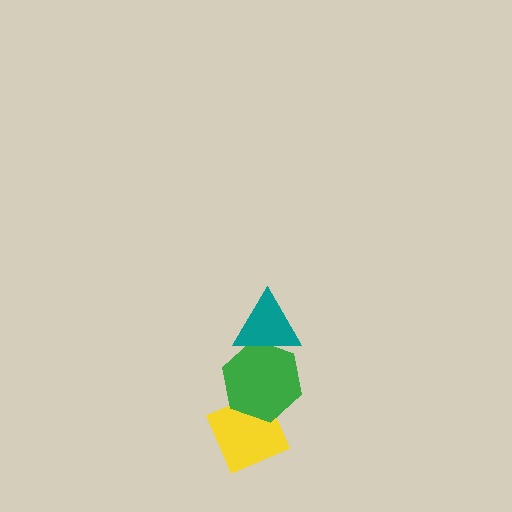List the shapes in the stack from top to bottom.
From top to bottom: the teal triangle, the green hexagon, the yellow diamond.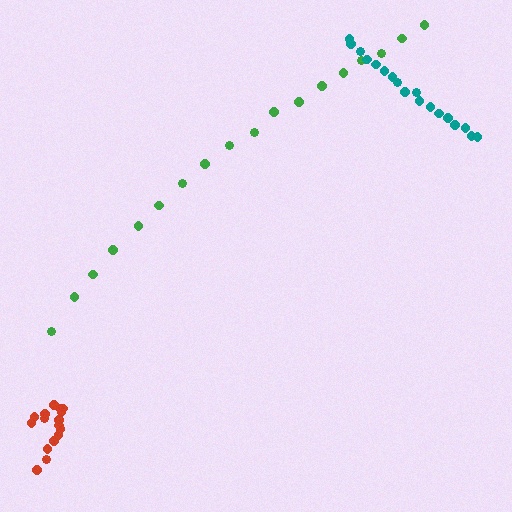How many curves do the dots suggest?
There are 3 distinct paths.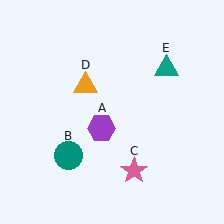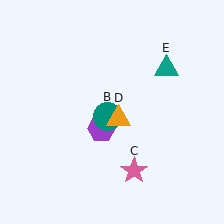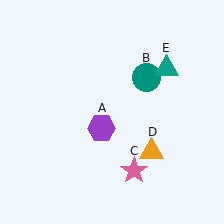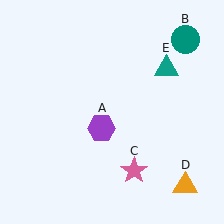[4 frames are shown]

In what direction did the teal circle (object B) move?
The teal circle (object B) moved up and to the right.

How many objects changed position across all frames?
2 objects changed position: teal circle (object B), orange triangle (object D).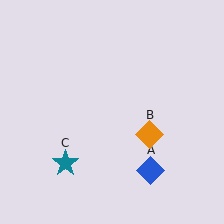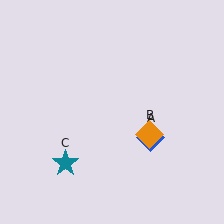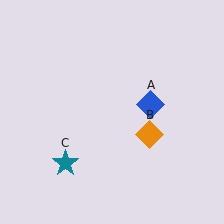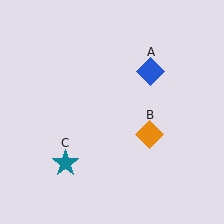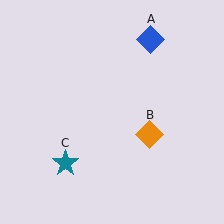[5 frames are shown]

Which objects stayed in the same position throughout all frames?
Orange diamond (object B) and teal star (object C) remained stationary.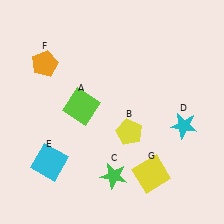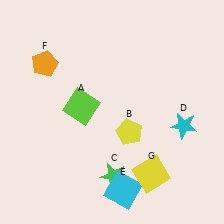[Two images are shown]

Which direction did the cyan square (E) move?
The cyan square (E) moved right.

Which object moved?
The cyan square (E) moved right.